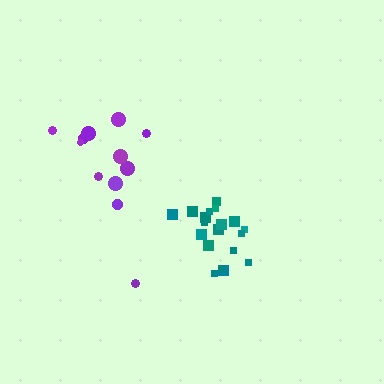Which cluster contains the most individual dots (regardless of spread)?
Teal (19).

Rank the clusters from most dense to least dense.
teal, purple.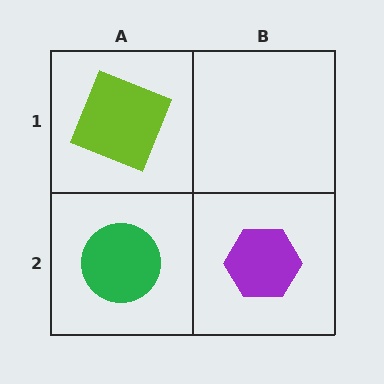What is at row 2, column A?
A green circle.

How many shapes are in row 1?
1 shape.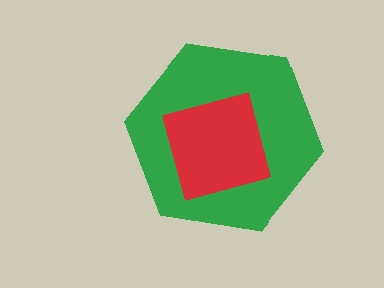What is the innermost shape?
The red square.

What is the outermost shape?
The green hexagon.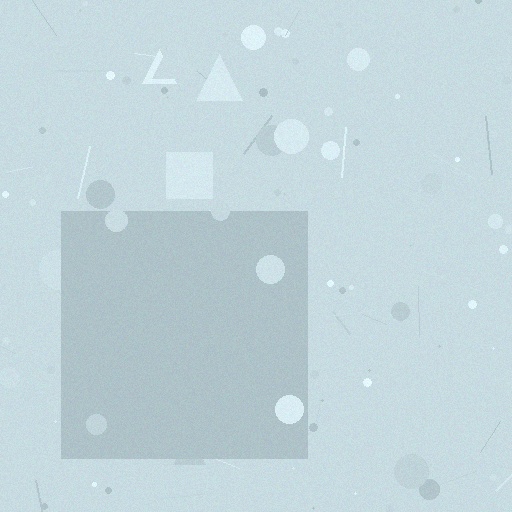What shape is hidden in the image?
A square is hidden in the image.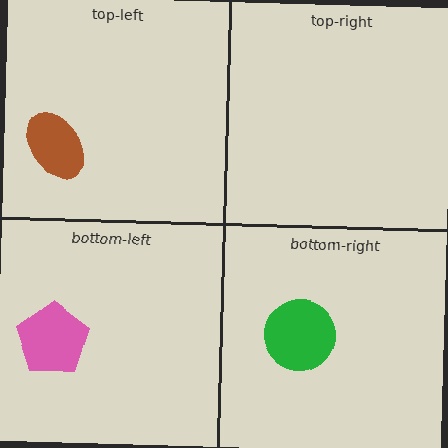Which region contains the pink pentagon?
The bottom-left region.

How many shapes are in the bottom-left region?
1.